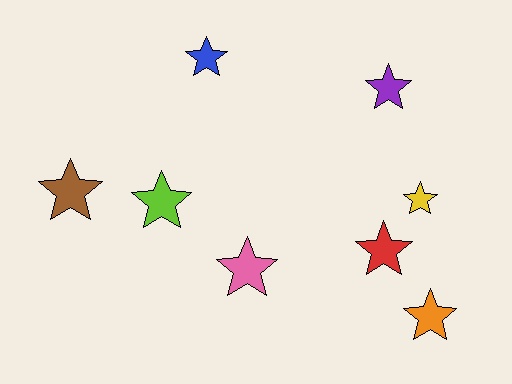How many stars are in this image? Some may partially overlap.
There are 8 stars.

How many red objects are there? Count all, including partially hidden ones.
There is 1 red object.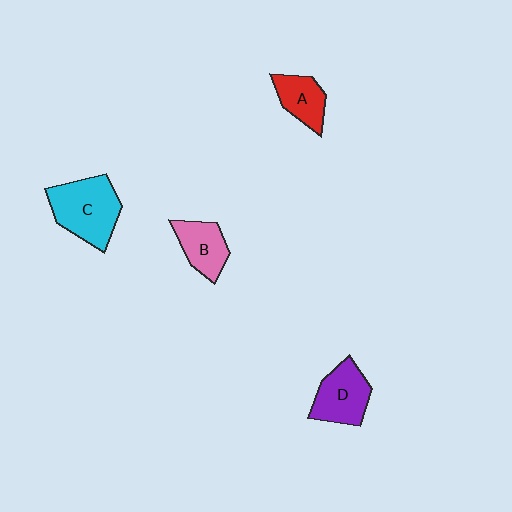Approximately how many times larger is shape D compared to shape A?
Approximately 1.3 times.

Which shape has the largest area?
Shape C (cyan).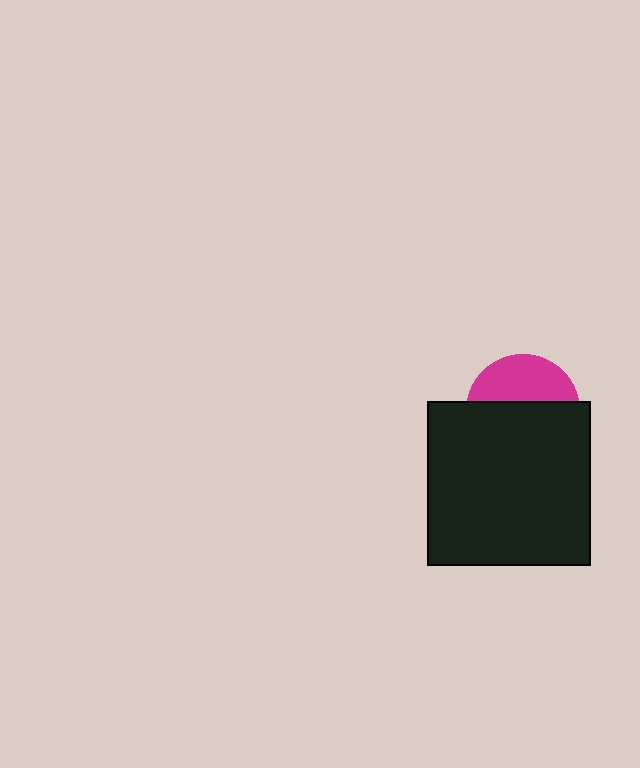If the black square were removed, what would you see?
You would see the complete magenta circle.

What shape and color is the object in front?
The object in front is a black square.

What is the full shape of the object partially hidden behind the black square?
The partially hidden object is a magenta circle.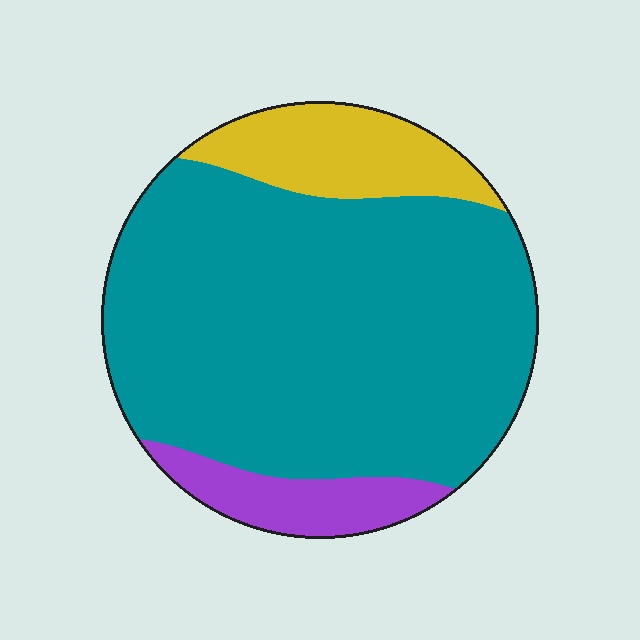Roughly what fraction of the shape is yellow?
Yellow takes up less than a quarter of the shape.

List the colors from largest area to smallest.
From largest to smallest: teal, yellow, purple.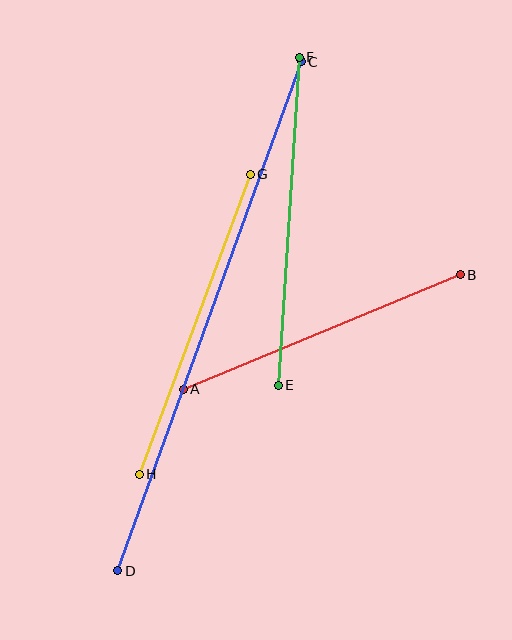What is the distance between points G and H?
The distance is approximately 320 pixels.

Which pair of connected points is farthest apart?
Points C and D are farthest apart.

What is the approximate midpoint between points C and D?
The midpoint is at approximately (209, 316) pixels.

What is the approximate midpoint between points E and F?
The midpoint is at approximately (289, 221) pixels.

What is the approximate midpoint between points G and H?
The midpoint is at approximately (195, 324) pixels.